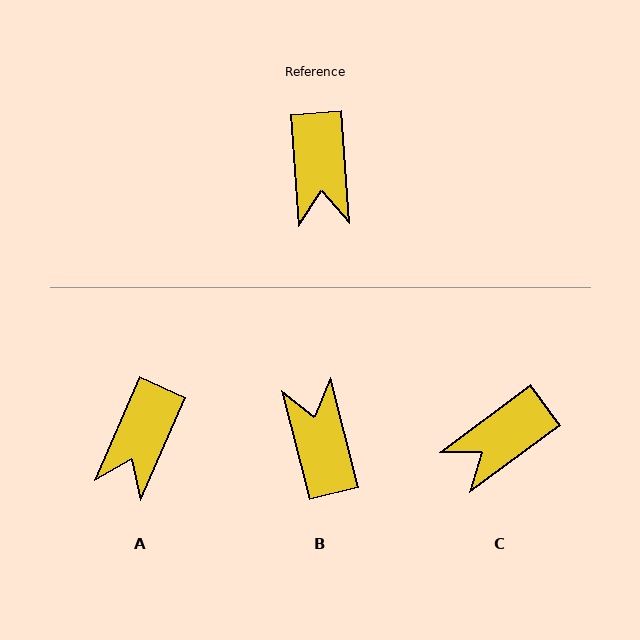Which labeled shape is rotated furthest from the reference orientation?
B, about 170 degrees away.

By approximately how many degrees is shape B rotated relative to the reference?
Approximately 170 degrees clockwise.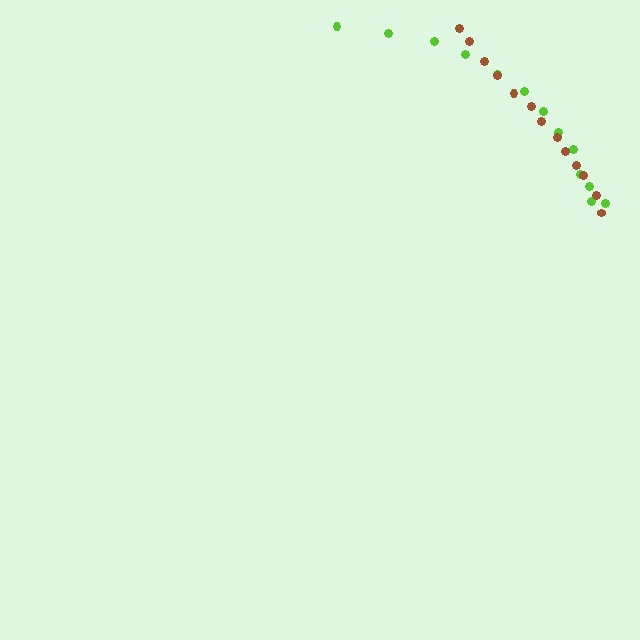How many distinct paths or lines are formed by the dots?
There are 2 distinct paths.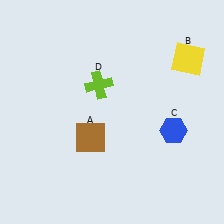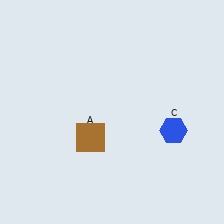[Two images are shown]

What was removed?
The yellow square (B), the lime cross (D) were removed in Image 2.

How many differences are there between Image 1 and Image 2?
There are 2 differences between the two images.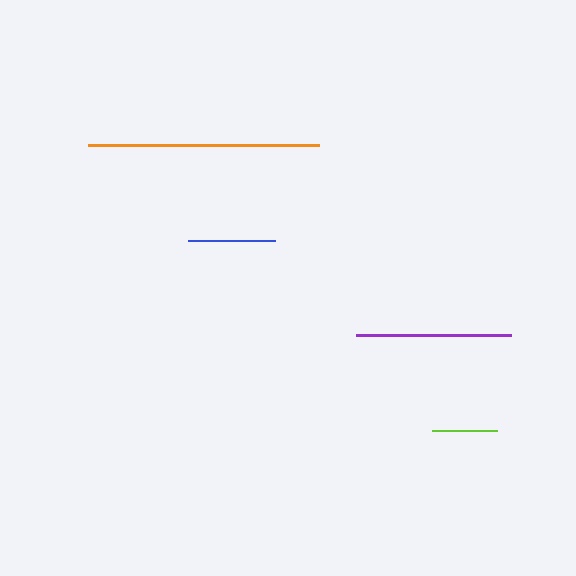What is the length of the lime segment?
The lime segment is approximately 65 pixels long.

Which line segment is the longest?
The orange line is the longest at approximately 231 pixels.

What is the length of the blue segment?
The blue segment is approximately 86 pixels long.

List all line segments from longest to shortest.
From longest to shortest: orange, purple, blue, lime.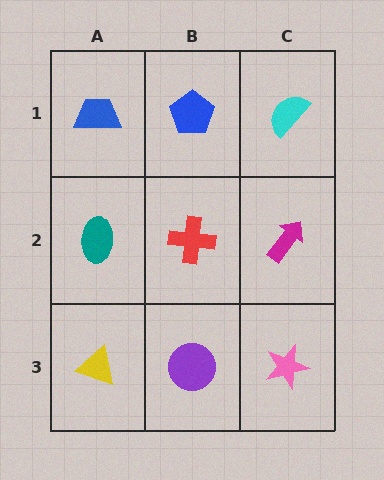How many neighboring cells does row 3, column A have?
2.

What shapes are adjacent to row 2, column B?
A blue pentagon (row 1, column B), a purple circle (row 3, column B), a teal ellipse (row 2, column A), a magenta arrow (row 2, column C).